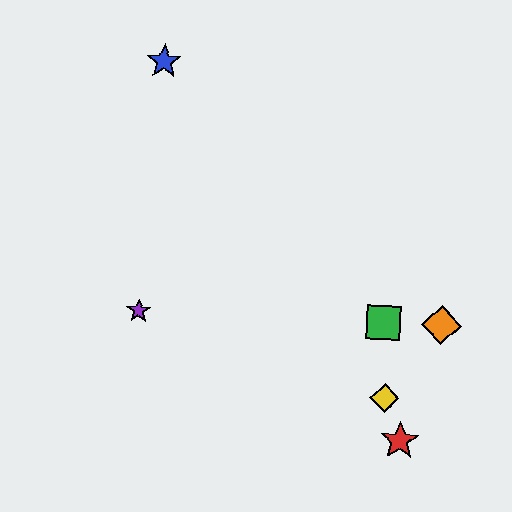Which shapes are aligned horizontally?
The green square, the purple star, the orange diamond are aligned horizontally.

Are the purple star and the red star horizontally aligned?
No, the purple star is at y≈311 and the red star is at y≈441.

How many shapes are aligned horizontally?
3 shapes (the green square, the purple star, the orange diamond) are aligned horizontally.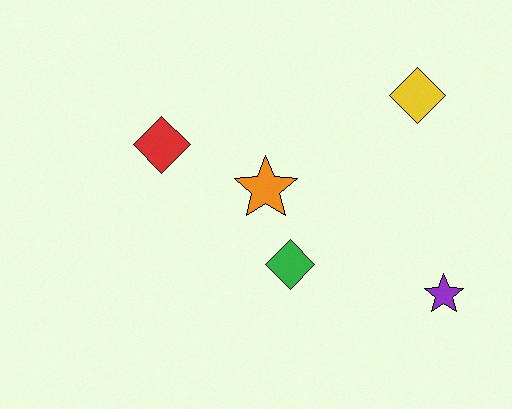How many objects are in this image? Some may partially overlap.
There are 5 objects.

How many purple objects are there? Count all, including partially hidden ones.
There is 1 purple object.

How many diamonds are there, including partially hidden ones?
There are 3 diamonds.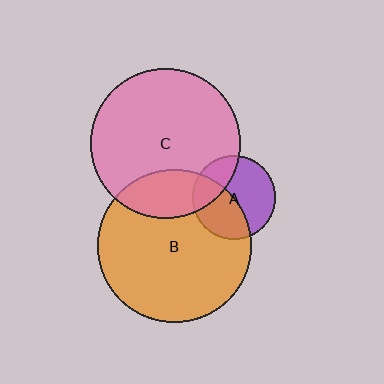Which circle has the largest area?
Circle B (orange).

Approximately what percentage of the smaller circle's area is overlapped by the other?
Approximately 20%.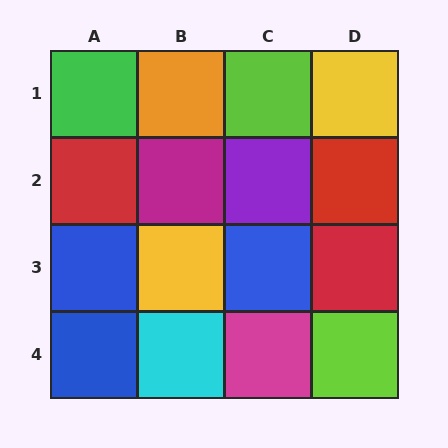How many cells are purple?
1 cell is purple.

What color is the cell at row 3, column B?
Yellow.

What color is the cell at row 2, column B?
Magenta.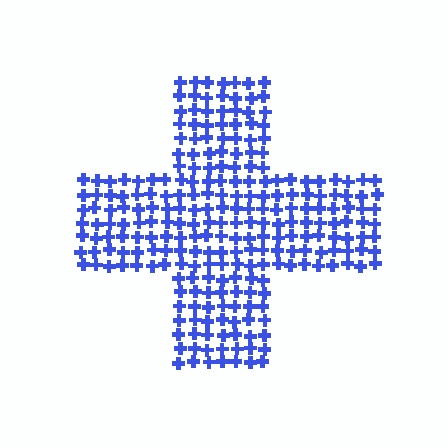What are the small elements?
The small elements are crosses.